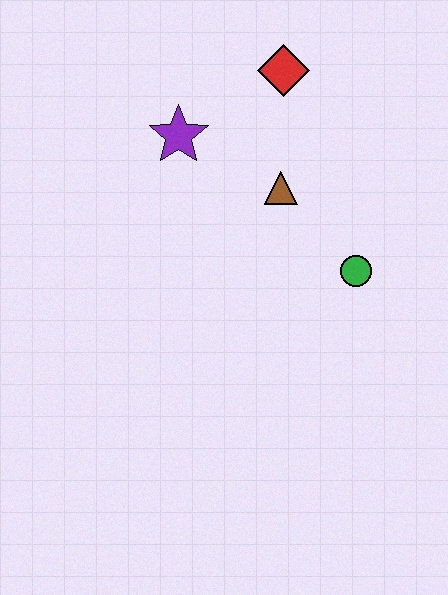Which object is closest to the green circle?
The brown triangle is closest to the green circle.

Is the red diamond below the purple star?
No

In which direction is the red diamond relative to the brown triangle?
The red diamond is above the brown triangle.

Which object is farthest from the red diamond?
The green circle is farthest from the red diamond.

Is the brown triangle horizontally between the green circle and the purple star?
Yes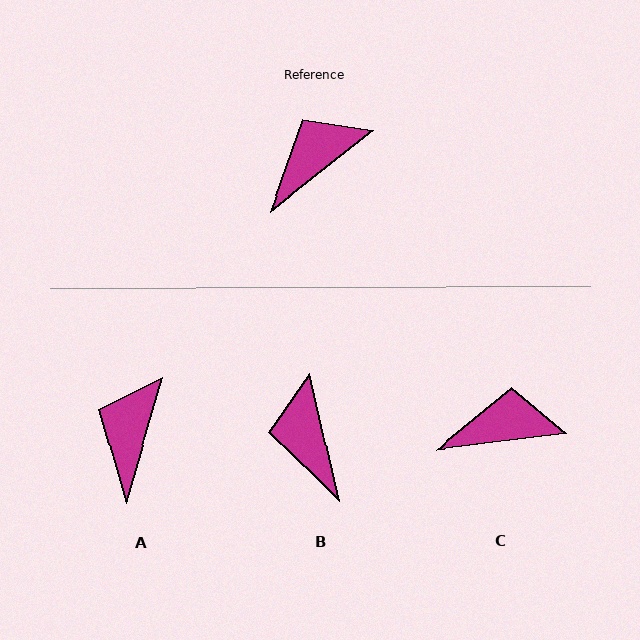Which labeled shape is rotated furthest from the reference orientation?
B, about 64 degrees away.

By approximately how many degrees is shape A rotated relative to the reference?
Approximately 35 degrees counter-clockwise.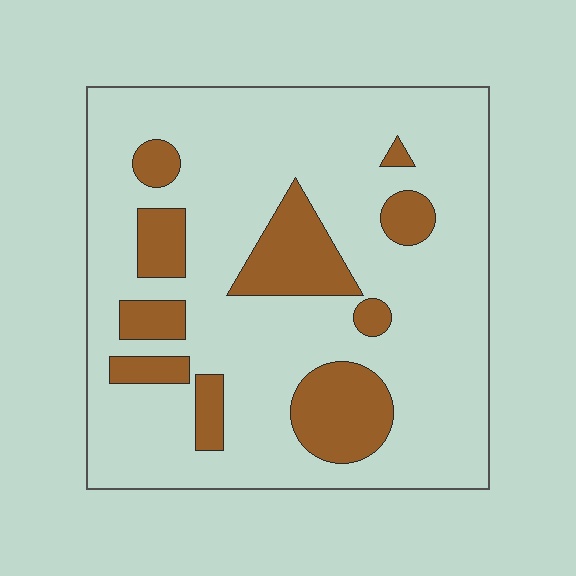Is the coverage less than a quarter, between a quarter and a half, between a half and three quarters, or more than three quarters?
Less than a quarter.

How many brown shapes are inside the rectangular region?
10.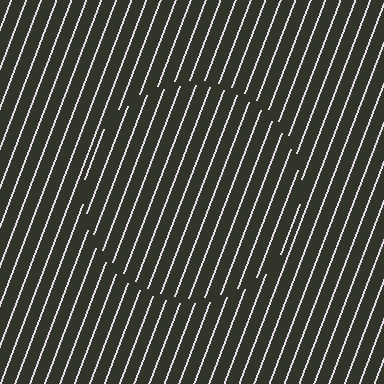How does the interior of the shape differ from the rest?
The interior of the shape contains the same grating, shifted by half a period — the contour is defined by the phase discontinuity where line-ends from the inner and outer gratings abut.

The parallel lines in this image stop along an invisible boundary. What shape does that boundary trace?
An illusory circle. The interior of the shape contains the same grating, shifted by half a period — the contour is defined by the phase discontinuity where line-ends from the inner and outer gratings abut.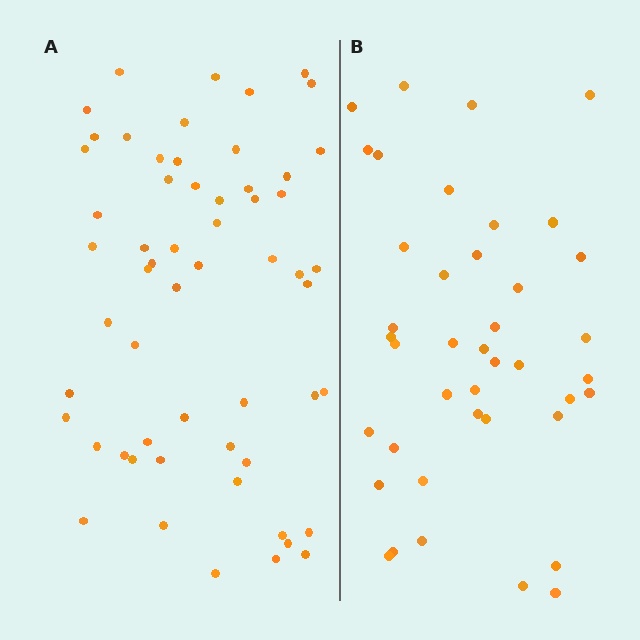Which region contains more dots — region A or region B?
Region A (the left region) has more dots.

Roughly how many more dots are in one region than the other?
Region A has approximately 15 more dots than region B.